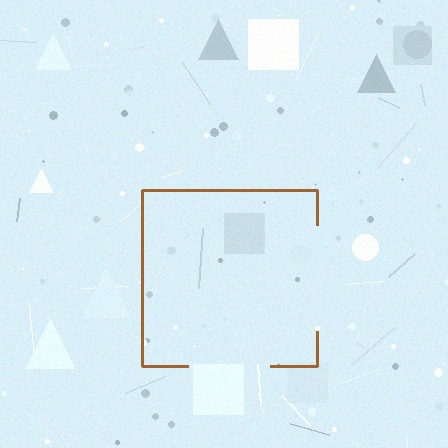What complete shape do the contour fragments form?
The contour fragments form a square.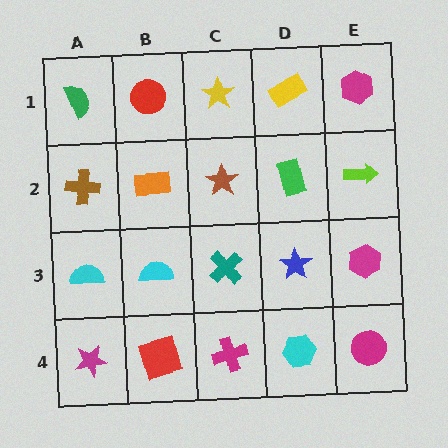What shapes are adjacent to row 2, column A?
A green semicircle (row 1, column A), a cyan semicircle (row 3, column A), an orange rectangle (row 2, column B).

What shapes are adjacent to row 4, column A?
A cyan semicircle (row 3, column A), a red square (row 4, column B).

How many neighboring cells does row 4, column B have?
3.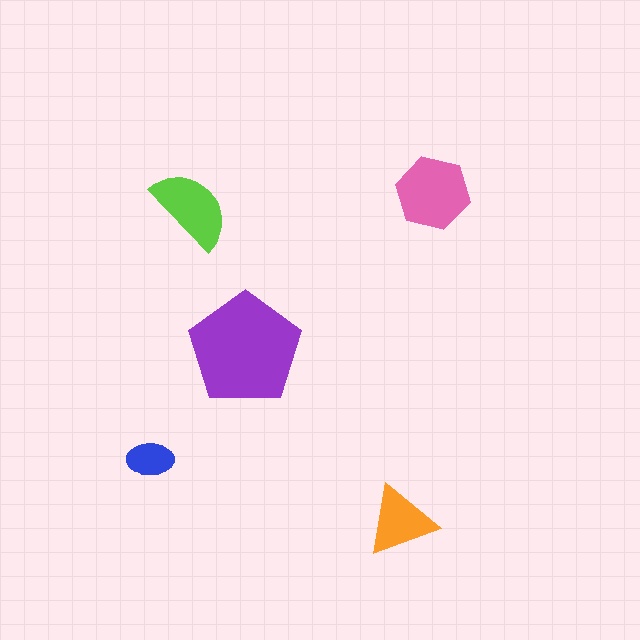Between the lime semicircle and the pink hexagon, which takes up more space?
The pink hexagon.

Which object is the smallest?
The blue ellipse.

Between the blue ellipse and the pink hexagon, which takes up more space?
The pink hexagon.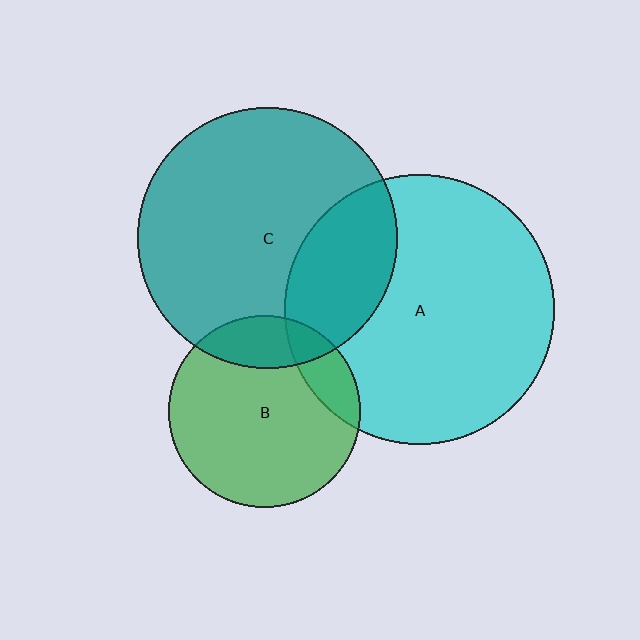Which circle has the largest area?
Circle A (cyan).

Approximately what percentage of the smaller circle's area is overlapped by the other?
Approximately 20%.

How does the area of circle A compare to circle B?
Approximately 2.0 times.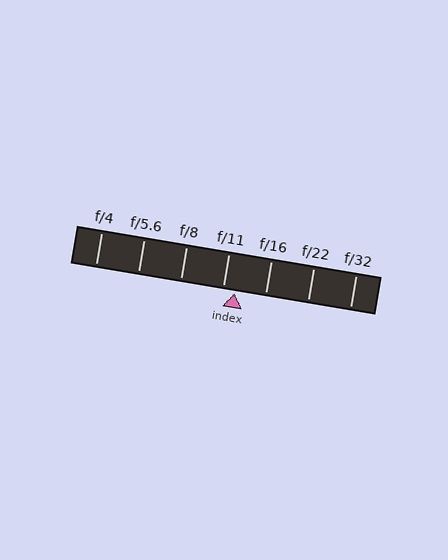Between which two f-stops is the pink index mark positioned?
The index mark is between f/11 and f/16.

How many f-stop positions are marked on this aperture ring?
There are 7 f-stop positions marked.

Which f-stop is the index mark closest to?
The index mark is closest to f/11.